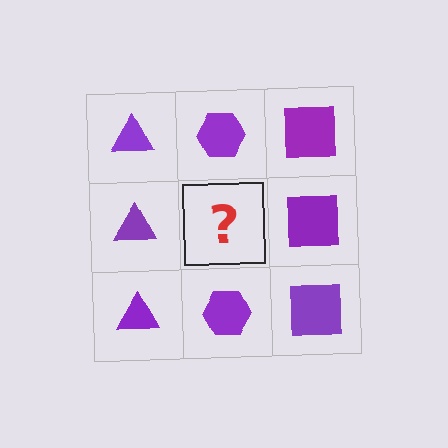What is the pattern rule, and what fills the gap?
The rule is that each column has a consistent shape. The gap should be filled with a purple hexagon.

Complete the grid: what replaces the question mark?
The question mark should be replaced with a purple hexagon.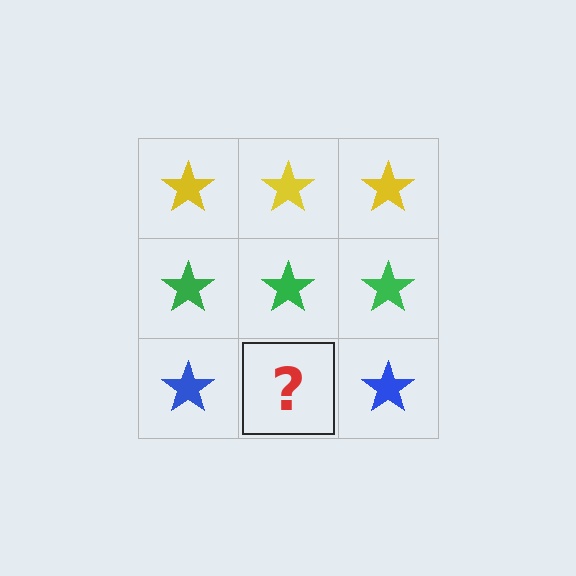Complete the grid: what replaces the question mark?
The question mark should be replaced with a blue star.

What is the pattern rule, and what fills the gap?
The rule is that each row has a consistent color. The gap should be filled with a blue star.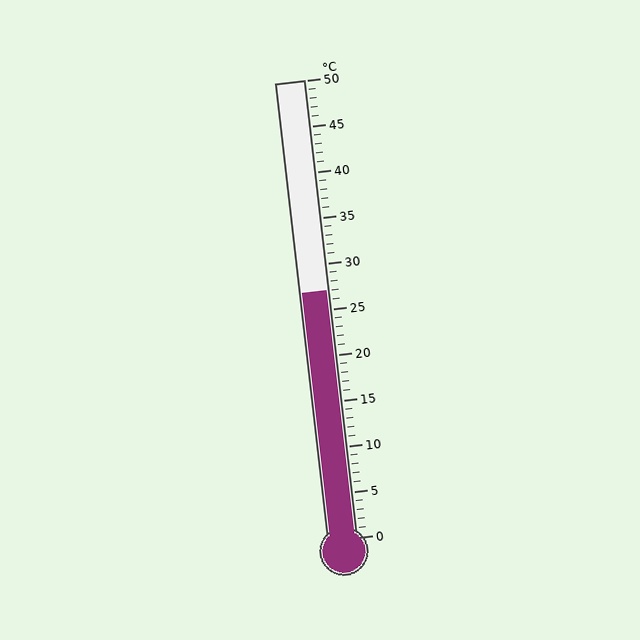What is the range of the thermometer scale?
The thermometer scale ranges from 0°C to 50°C.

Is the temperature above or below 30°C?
The temperature is below 30°C.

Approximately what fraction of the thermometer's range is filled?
The thermometer is filled to approximately 55% of its range.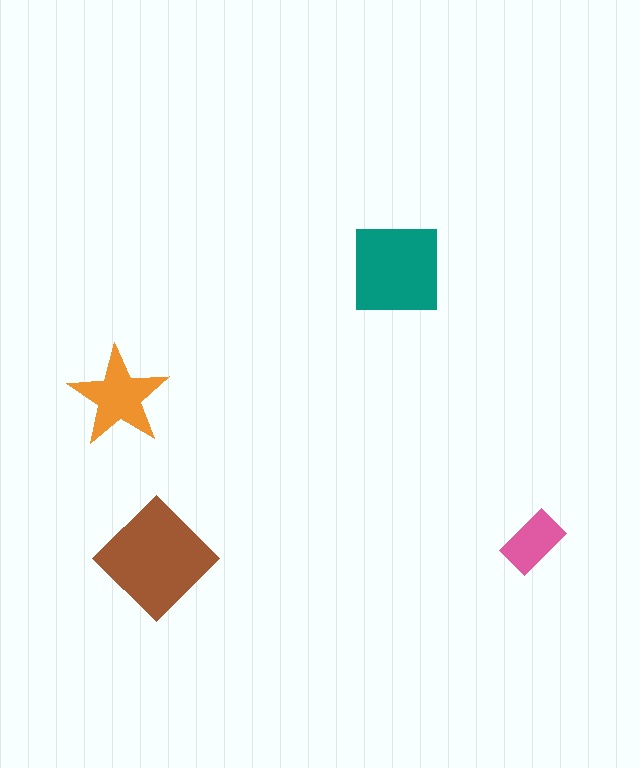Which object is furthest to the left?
The orange star is leftmost.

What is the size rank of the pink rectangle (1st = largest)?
4th.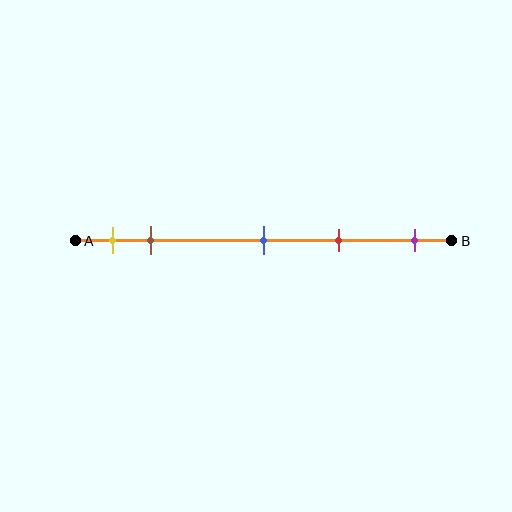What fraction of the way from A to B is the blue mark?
The blue mark is approximately 50% (0.5) of the way from A to B.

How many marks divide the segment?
There are 5 marks dividing the segment.